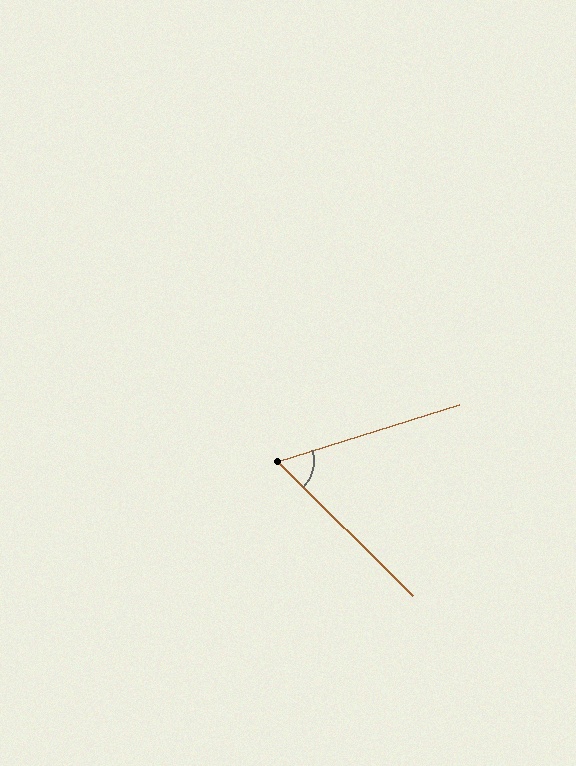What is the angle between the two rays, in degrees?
Approximately 62 degrees.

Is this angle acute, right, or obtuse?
It is acute.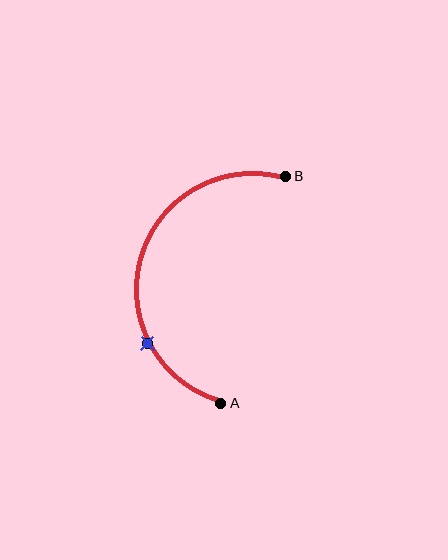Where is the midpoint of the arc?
The arc midpoint is the point on the curve farthest from the straight line joining A and B. It sits to the left of that line.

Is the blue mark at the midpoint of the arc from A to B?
No. The blue mark lies on the arc but is closer to endpoint A. The arc midpoint would be at the point on the curve equidistant along the arc from both A and B.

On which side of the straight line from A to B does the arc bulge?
The arc bulges to the left of the straight line connecting A and B.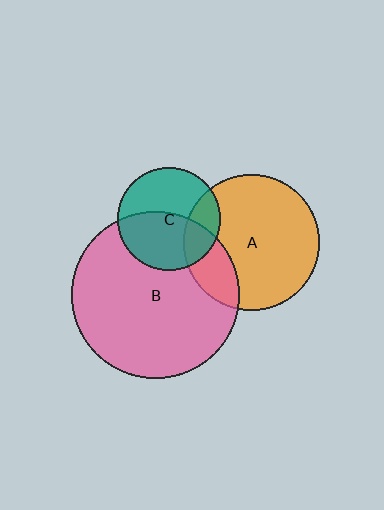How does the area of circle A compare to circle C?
Approximately 1.8 times.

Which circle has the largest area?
Circle B (pink).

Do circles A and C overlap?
Yes.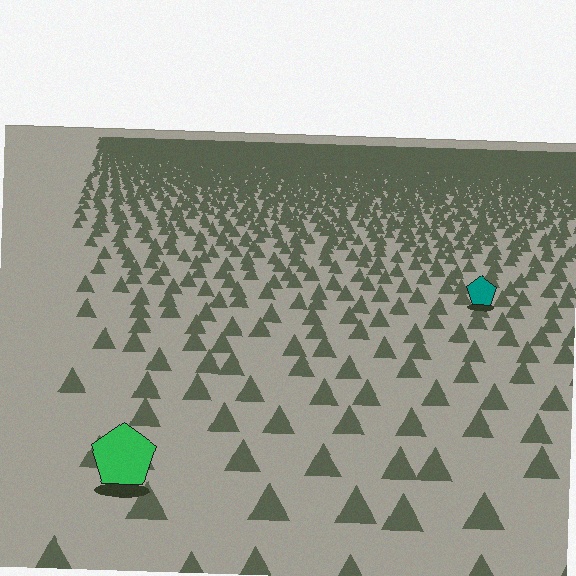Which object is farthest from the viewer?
The teal pentagon is farthest from the viewer. It appears smaller and the ground texture around it is denser.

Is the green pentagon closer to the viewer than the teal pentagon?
Yes. The green pentagon is closer — you can tell from the texture gradient: the ground texture is coarser near it.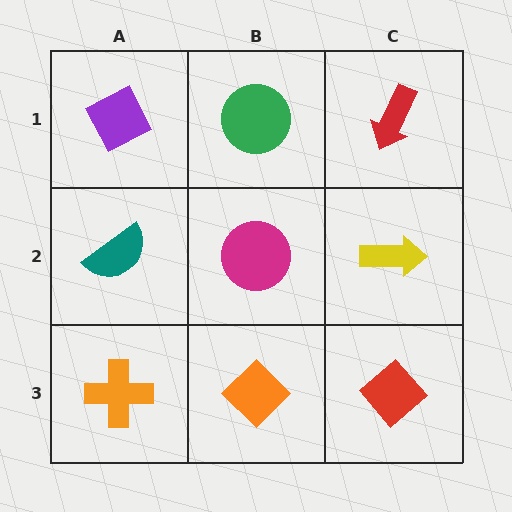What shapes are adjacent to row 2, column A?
A purple diamond (row 1, column A), an orange cross (row 3, column A), a magenta circle (row 2, column B).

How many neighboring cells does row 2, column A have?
3.